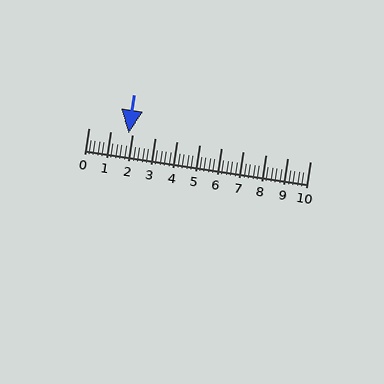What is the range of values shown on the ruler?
The ruler shows values from 0 to 10.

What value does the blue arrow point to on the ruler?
The blue arrow points to approximately 1.8.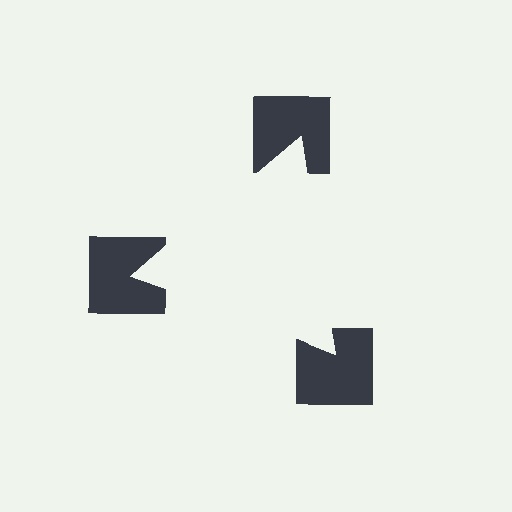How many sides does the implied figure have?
3 sides.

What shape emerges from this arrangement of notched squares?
An illusory triangle — its edges are inferred from the aligned wedge cuts in the notched squares, not physically drawn.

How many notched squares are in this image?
There are 3 — one at each vertex of the illusory triangle.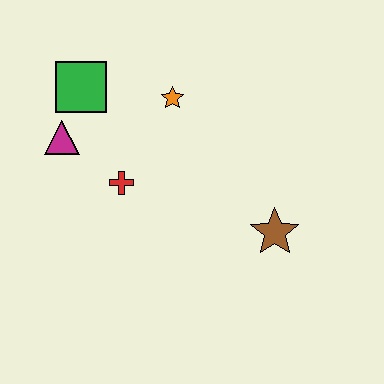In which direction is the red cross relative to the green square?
The red cross is below the green square.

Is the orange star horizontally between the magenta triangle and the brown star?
Yes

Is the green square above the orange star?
Yes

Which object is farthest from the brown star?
The green square is farthest from the brown star.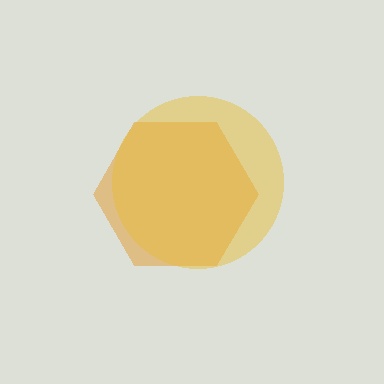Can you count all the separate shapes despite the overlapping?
Yes, there are 2 separate shapes.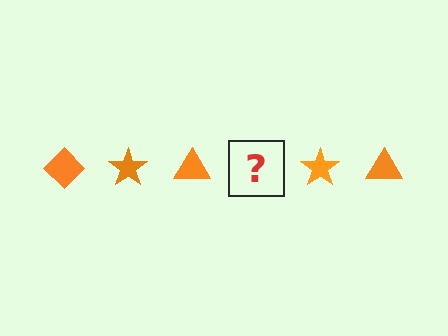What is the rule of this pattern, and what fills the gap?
The rule is that the pattern cycles through diamond, star, triangle shapes in orange. The gap should be filled with an orange diamond.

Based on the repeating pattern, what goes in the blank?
The blank should be an orange diamond.